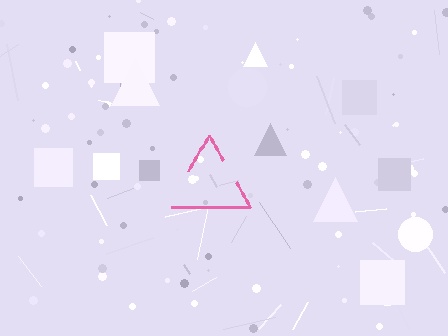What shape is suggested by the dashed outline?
The dashed outline suggests a triangle.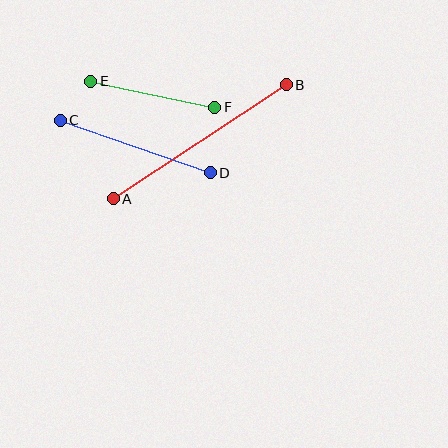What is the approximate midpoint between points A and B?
The midpoint is at approximately (200, 142) pixels.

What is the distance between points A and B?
The distance is approximately 207 pixels.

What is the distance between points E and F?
The distance is approximately 127 pixels.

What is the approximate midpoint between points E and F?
The midpoint is at approximately (153, 94) pixels.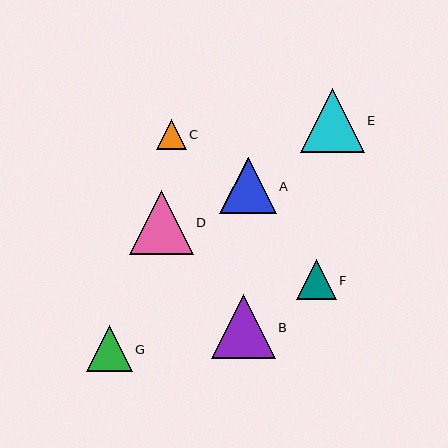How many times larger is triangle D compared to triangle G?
Triangle D is approximately 1.4 times the size of triangle G.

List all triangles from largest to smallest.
From largest to smallest: D, E, B, A, G, F, C.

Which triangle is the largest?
Triangle D is the largest with a size of approximately 64 pixels.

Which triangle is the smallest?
Triangle C is the smallest with a size of approximately 30 pixels.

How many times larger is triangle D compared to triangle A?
Triangle D is approximately 1.1 times the size of triangle A.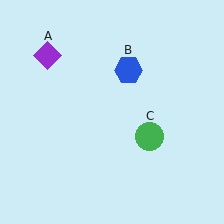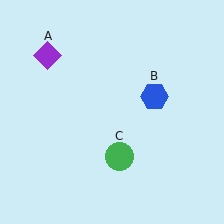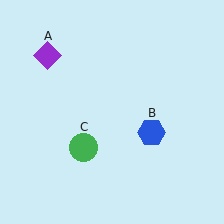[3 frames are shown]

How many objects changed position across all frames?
2 objects changed position: blue hexagon (object B), green circle (object C).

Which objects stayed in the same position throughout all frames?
Purple diamond (object A) remained stationary.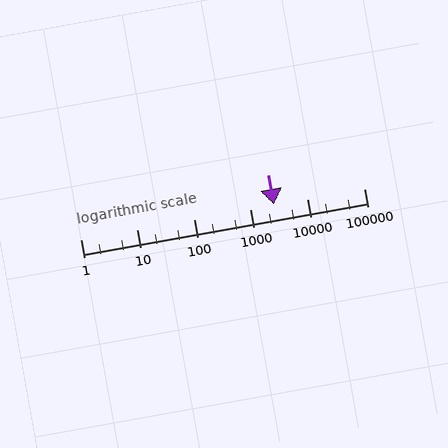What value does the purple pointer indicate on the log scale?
The pointer indicates approximately 2600.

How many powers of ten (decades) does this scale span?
The scale spans 5 decades, from 1 to 100000.